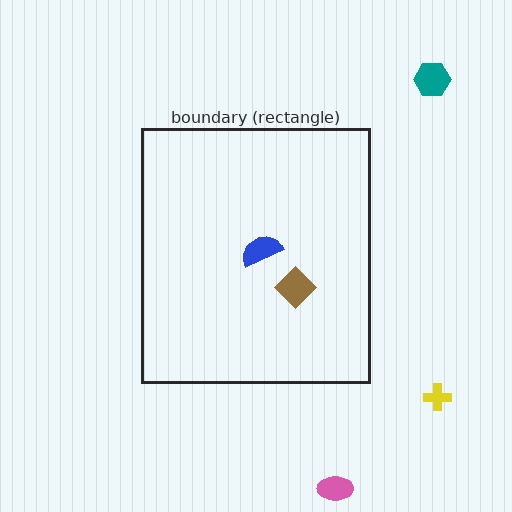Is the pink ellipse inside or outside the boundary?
Outside.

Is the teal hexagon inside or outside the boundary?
Outside.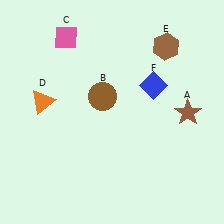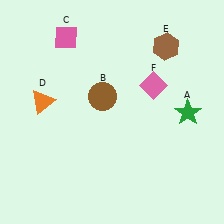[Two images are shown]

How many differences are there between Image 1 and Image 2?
There are 2 differences between the two images.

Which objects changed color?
A changed from brown to green. F changed from blue to pink.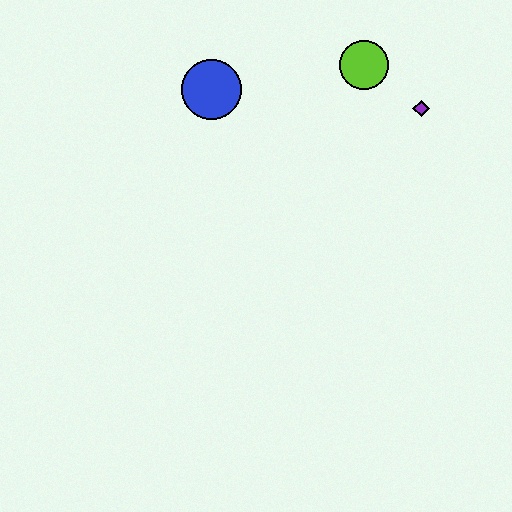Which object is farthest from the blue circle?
The purple diamond is farthest from the blue circle.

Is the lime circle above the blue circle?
Yes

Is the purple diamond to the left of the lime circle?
No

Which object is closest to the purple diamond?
The lime circle is closest to the purple diamond.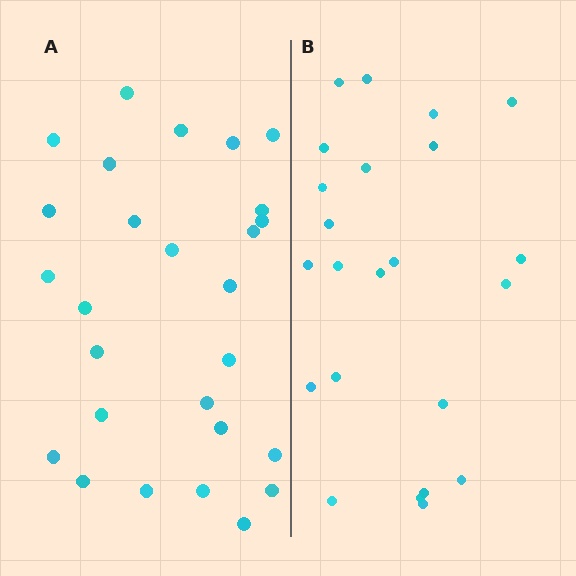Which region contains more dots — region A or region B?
Region A (the left region) has more dots.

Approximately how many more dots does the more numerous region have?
Region A has about 4 more dots than region B.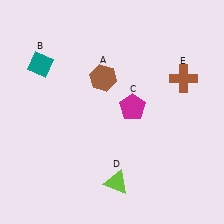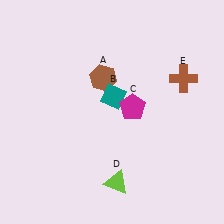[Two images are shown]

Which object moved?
The teal diamond (B) moved right.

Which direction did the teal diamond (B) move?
The teal diamond (B) moved right.